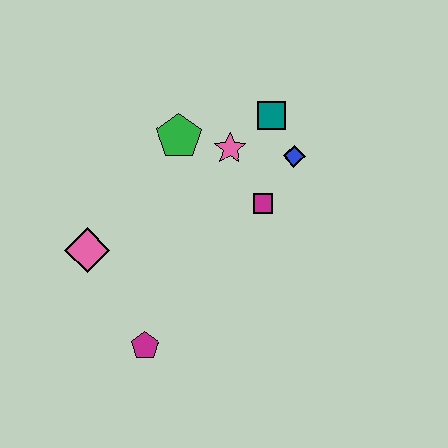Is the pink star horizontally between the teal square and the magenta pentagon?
Yes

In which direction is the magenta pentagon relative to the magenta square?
The magenta pentagon is below the magenta square.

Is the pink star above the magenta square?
Yes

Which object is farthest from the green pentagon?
The magenta pentagon is farthest from the green pentagon.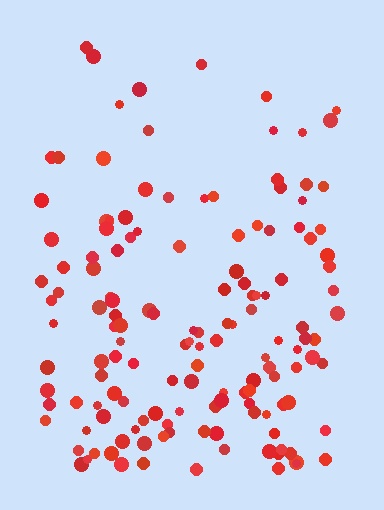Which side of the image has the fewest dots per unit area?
The top.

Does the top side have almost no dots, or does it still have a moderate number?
Still a moderate number, just noticeably fewer than the bottom.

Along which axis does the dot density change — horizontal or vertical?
Vertical.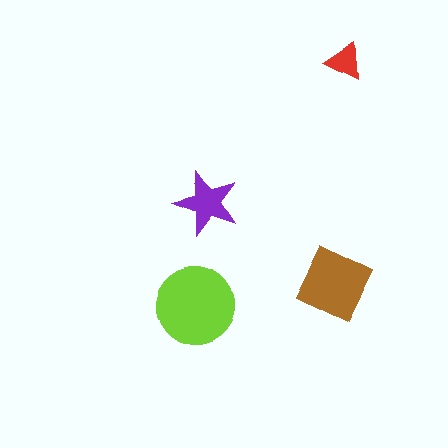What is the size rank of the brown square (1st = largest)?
2nd.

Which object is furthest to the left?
The lime circle is leftmost.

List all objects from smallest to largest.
The red triangle, the purple star, the brown square, the lime circle.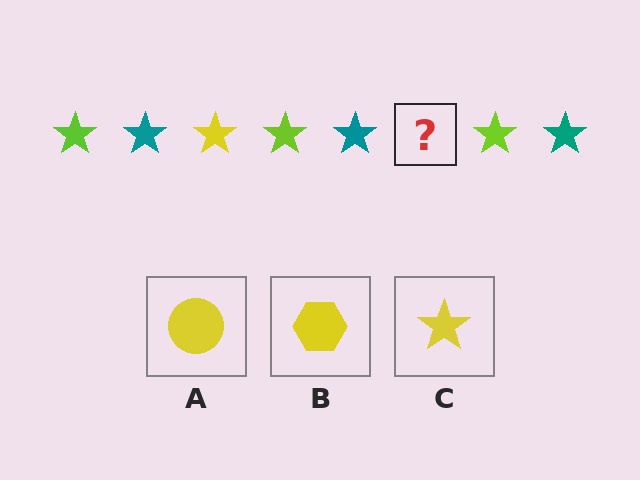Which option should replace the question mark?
Option C.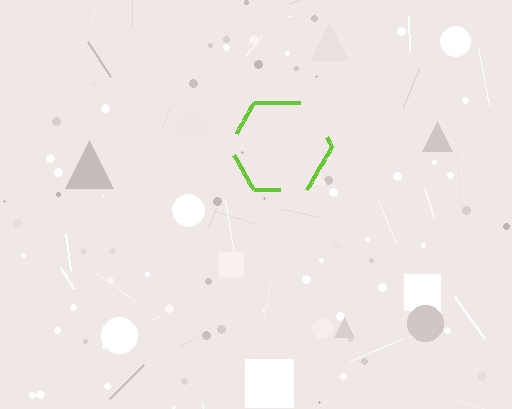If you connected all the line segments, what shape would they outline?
They would outline a hexagon.